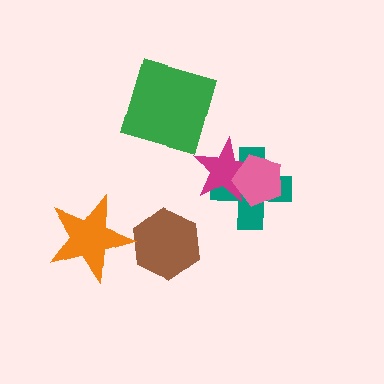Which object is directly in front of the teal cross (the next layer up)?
The magenta star is directly in front of the teal cross.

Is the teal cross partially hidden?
Yes, it is partially covered by another shape.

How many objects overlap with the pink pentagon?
2 objects overlap with the pink pentagon.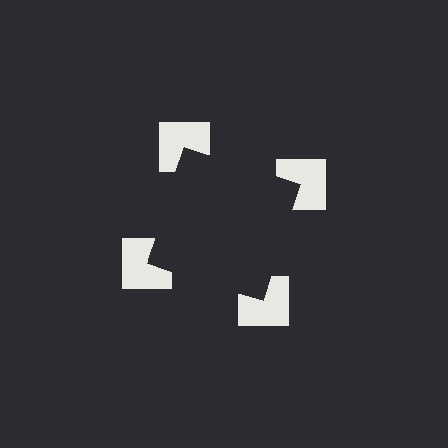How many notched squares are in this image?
There are 4 — one at each vertex of the illusory square.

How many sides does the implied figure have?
4 sides.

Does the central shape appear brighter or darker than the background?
It typically appears slightly darker than the background, even though no actual brightness change is drawn.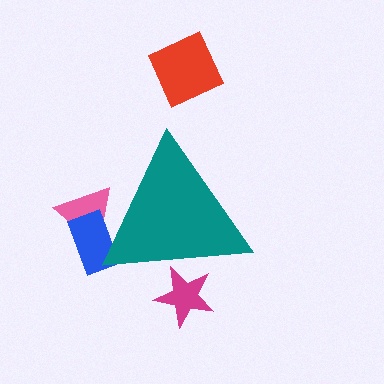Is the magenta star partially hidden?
Yes, the magenta star is partially hidden behind the teal triangle.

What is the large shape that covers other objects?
A teal triangle.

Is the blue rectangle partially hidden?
Yes, the blue rectangle is partially hidden behind the teal triangle.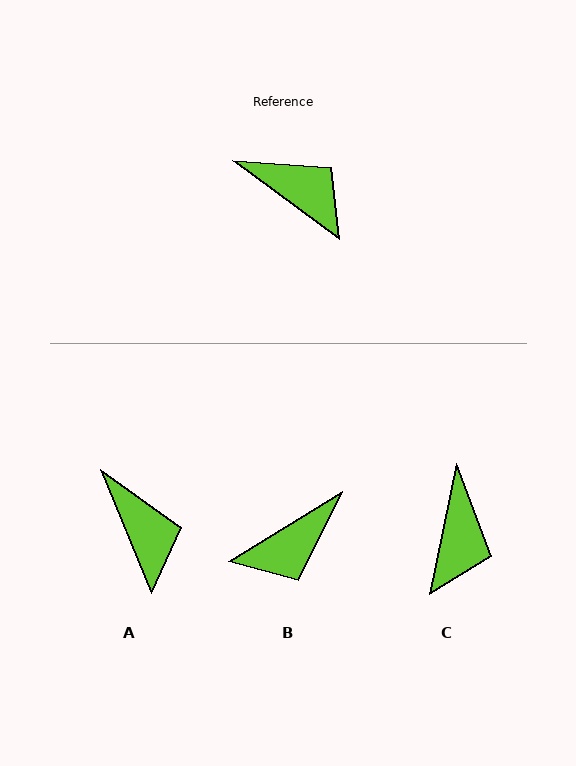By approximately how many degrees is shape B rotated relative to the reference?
Approximately 112 degrees clockwise.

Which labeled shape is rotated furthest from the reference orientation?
B, about 112 degrees away.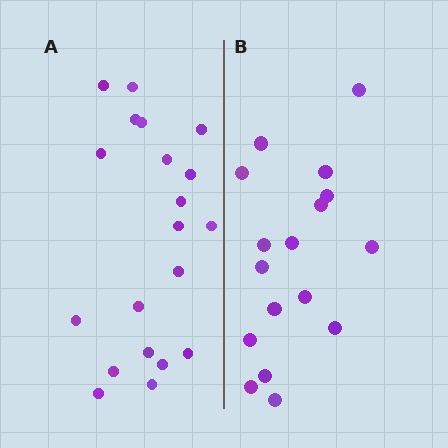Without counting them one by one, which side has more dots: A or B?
Region A (the left region) has more dots.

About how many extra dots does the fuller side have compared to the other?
Region A has just a few more — roughly 2 or 3 more dots than region B.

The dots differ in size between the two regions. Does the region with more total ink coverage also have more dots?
No. Region B has more total ink coverage because its dots are larger, but region A actually contains more individual dots. Total area can be misleading — the number of items is what matters here.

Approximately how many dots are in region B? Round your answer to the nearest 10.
About 20 dots. (The exact count is 17, which rounds to 20.)